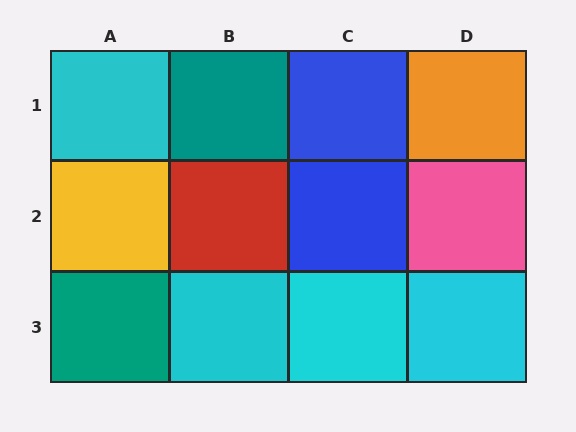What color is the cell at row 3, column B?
Cyan.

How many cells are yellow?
1 cell is yellow.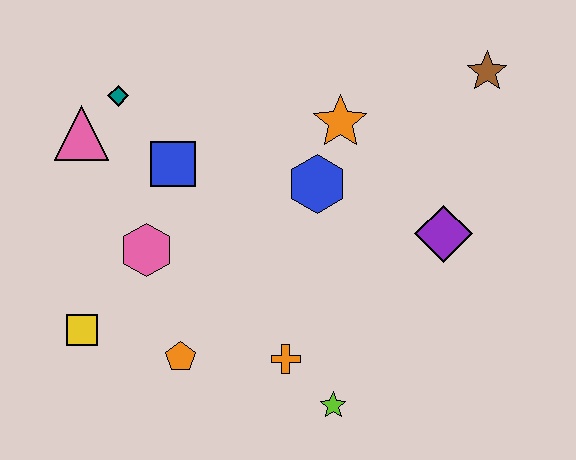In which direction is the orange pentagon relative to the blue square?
The orange pentagon is below the blue square.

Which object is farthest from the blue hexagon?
The yellow square is farthest from the blue hexagon.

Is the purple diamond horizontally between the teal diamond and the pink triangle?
No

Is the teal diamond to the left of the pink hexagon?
Yes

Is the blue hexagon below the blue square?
Yes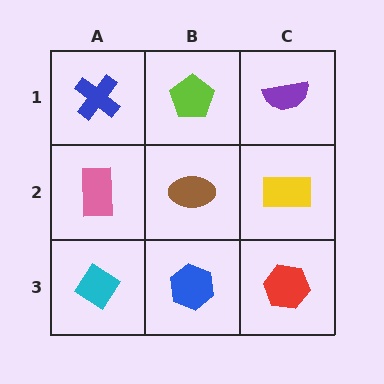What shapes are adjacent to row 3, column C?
A yellow rectangle (row 2, column C), a blue hexagon (row 3, column B).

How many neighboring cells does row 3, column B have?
3.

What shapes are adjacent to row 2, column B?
A lime pentagon (row 1, column B), a blue hexagon (row 3, column B), a pink rectangle (row 2, column A), a yellow rectangle (row 2, column C).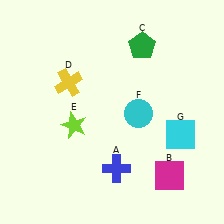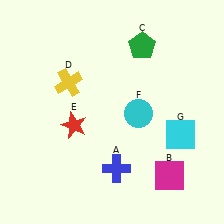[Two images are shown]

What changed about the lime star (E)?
In Image 1, E is lime. In Image 2, it changed to red.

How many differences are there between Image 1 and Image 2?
There is 1 difference between the two images.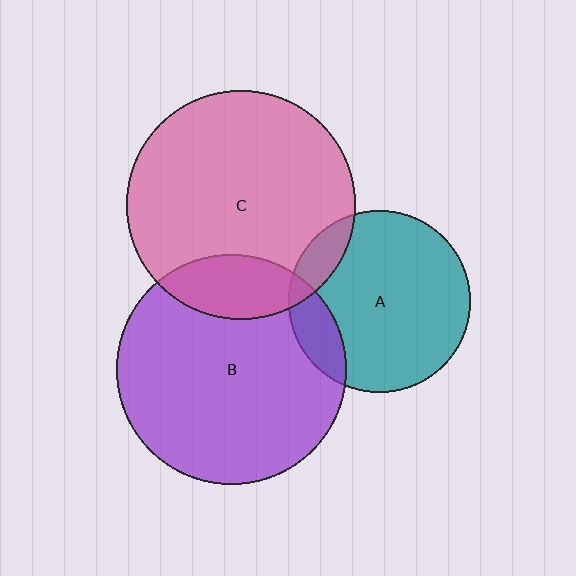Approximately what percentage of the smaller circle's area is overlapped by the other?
Approximately 20%.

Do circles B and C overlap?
Yes.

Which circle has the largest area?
Circle B (purple).